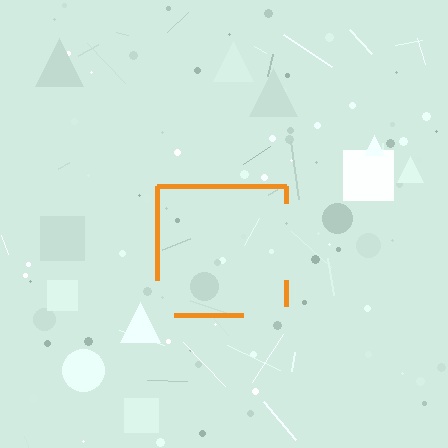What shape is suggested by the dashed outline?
The dashed outline suggests a square.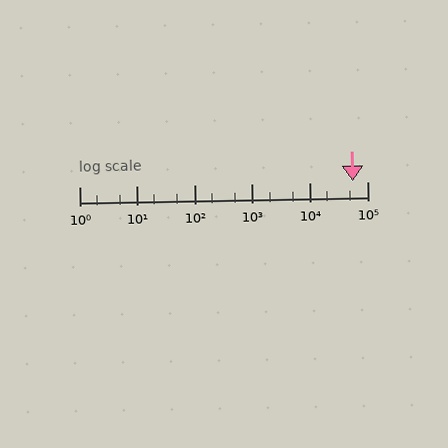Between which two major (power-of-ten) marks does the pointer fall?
The pointer is between 10000 and 100000.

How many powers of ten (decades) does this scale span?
The scale spans 5 decades, from 1 to 100000.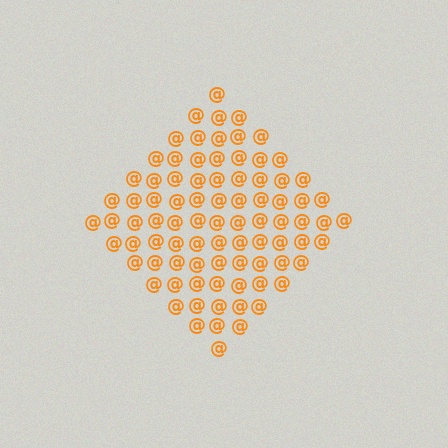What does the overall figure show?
The overall figure shows a diamond.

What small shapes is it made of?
It is made of small at signs.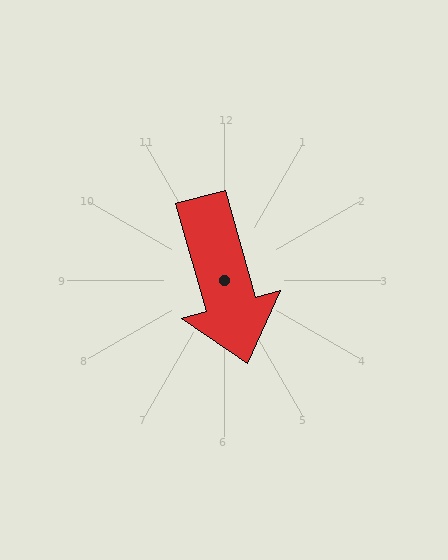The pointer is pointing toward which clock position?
Roughly 5 o'clock.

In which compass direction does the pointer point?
South.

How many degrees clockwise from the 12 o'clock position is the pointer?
Approximately 164 degrees.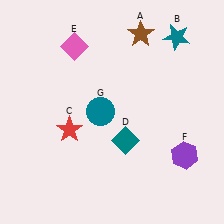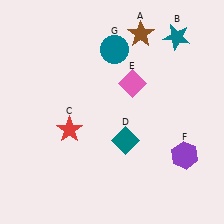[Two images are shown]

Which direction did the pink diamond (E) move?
The pink diamond (E) moved right.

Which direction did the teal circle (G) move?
The teal circle (G) moved up.